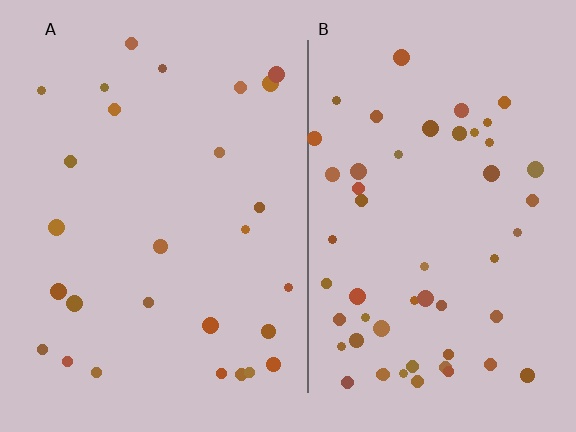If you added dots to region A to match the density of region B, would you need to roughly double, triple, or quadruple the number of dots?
Approximately double.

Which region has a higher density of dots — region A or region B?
B (the right).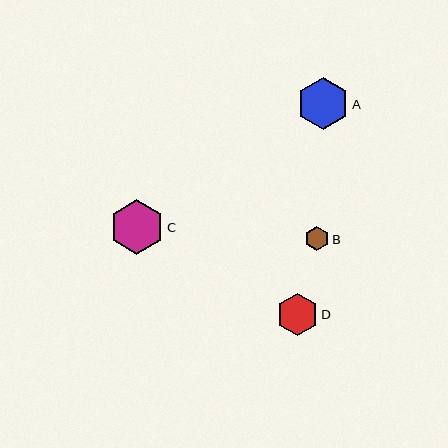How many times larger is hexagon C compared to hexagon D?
Hexagon C is approximately 1.3 times the size of hexagon D.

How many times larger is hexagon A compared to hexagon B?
Hexagon A is approximately 2.2 times the size of hexagon B.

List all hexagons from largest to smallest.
From largest to smallest: C, A, D, B.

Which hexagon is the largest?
Hexagon C is the largest with a size of approximately 55 pixels.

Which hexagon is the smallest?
Hexagon B is the smallest with a size of approximately 24 pixels.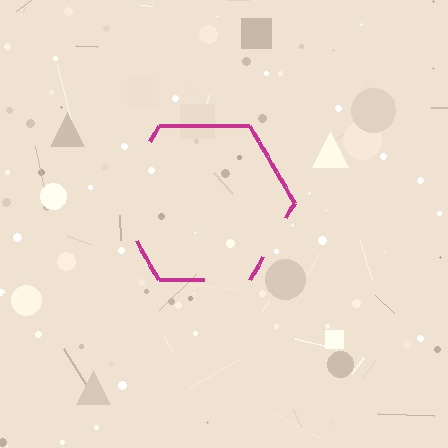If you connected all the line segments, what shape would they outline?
They would outline a hexagon.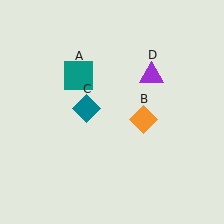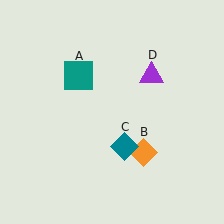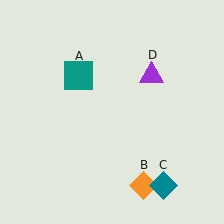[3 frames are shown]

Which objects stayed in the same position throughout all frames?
Teal square (object A) and purple triangle (object D) remained stationary.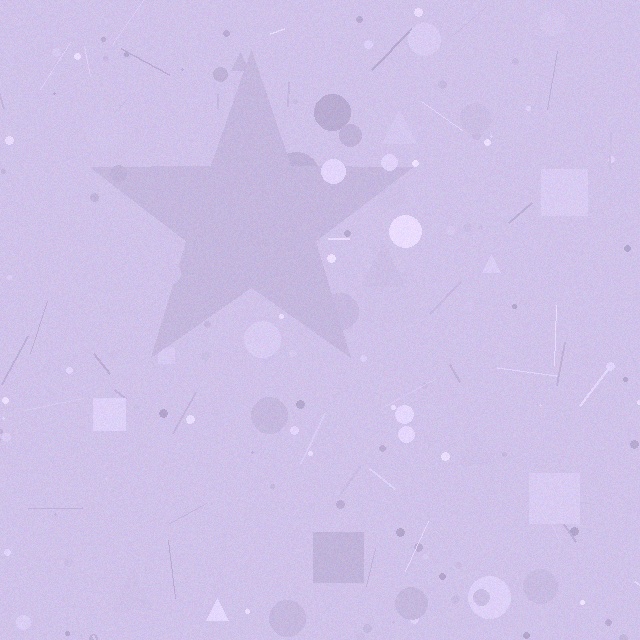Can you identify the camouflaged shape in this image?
The camouflaged shape is a star.